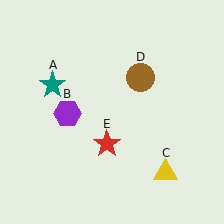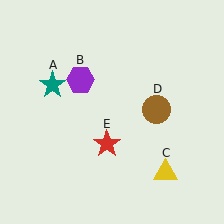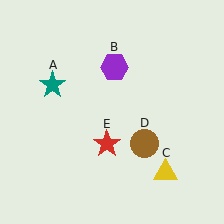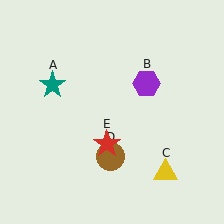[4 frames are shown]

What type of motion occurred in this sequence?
The purple hexagon (object B), brown circle (object D) rotated clockwise around the center of the scene.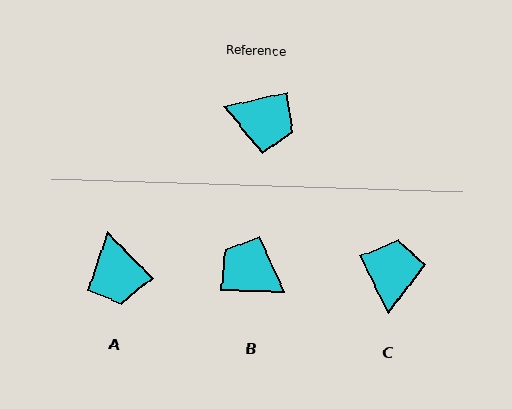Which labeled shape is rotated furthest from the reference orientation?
B, about 166 degrees away.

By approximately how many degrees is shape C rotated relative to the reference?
Approximately 103 degrees counter-clockwise.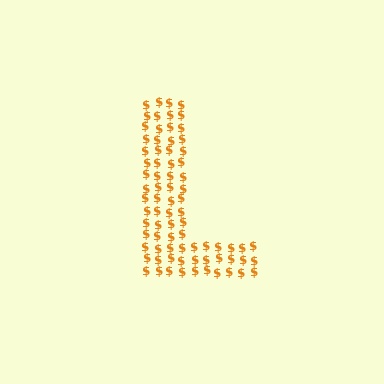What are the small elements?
The small elements are dollar signs.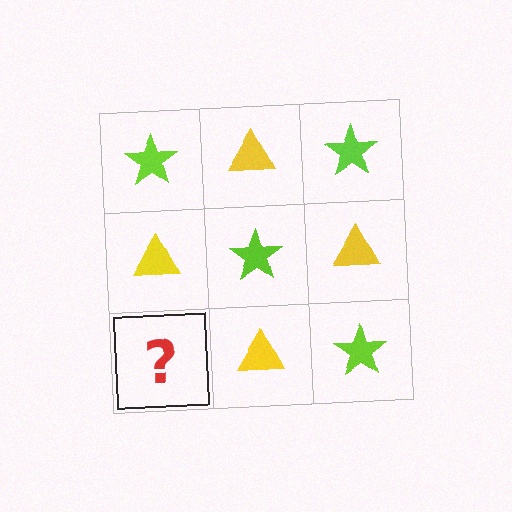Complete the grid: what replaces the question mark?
The question mark should be replaced with a lime star.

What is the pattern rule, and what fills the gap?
The rule is that it alternates lime star and yellow triangle in a checkerboard pattern. The gap should be filled with a lime star.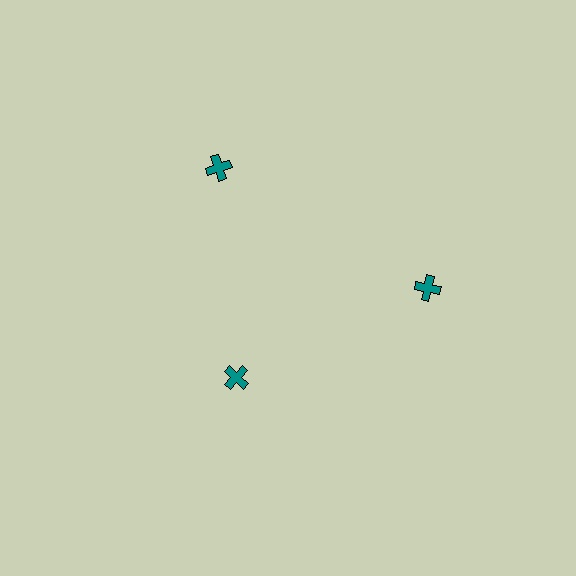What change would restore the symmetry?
The symmetry would be restored by moving it outward, back onto the ring so that all 3 crosses sit at equal angles and equal distance from the center.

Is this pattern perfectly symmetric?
No. The 3 teal crosses are arranged in a ring, but one element near the 7 o'clock position is pulled inward toward the center, breaking the 3-fold rotational symmetry.